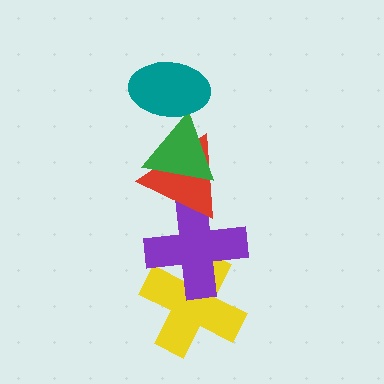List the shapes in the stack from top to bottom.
From top to bottom: the teal ellipse, the green triangle, the red triangle, the purple cross, the yellow cross.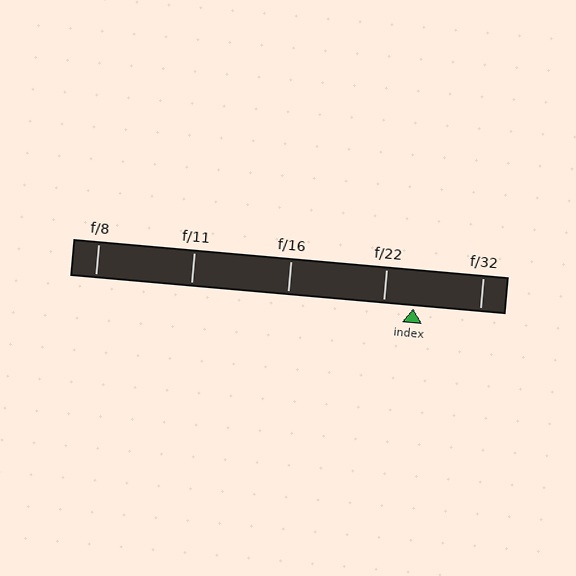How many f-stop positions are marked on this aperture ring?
There are 5 f-stop positions marked.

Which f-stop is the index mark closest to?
The index mark is closest to f/22.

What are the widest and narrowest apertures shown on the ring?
The widest aperture shown is f/8 and the narrowest is f/32.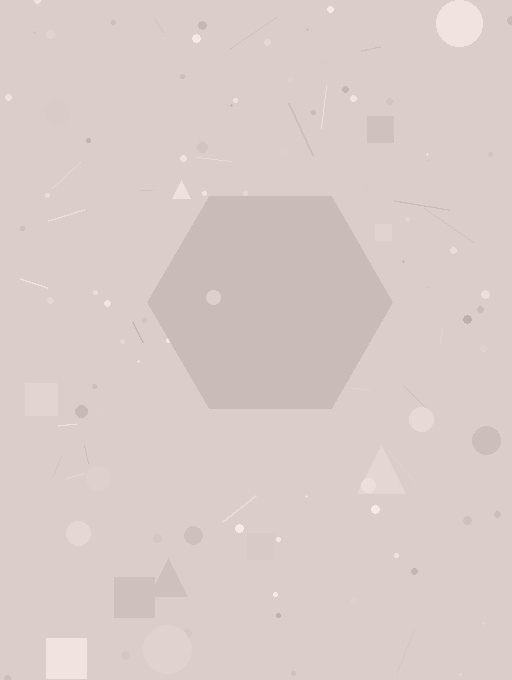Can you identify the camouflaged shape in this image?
The camouflaged shape is a hexagon.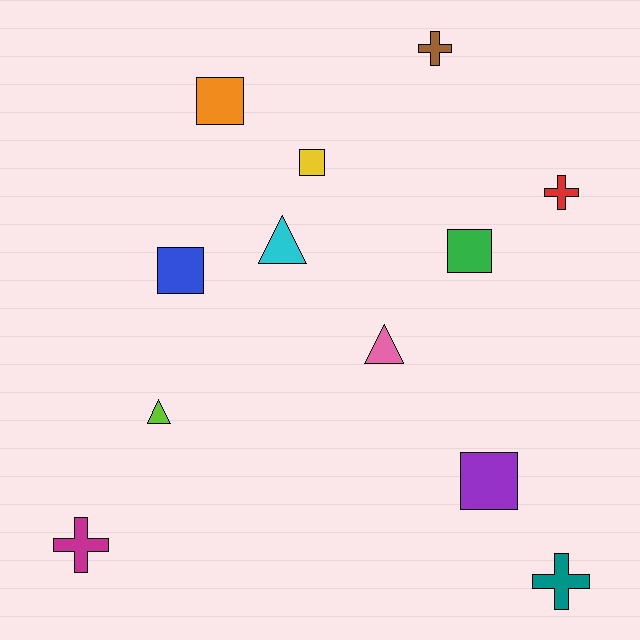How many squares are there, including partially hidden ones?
There are 5 squares.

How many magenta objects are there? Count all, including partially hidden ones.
There is 1 magenta object.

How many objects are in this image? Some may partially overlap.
There are 12 objects.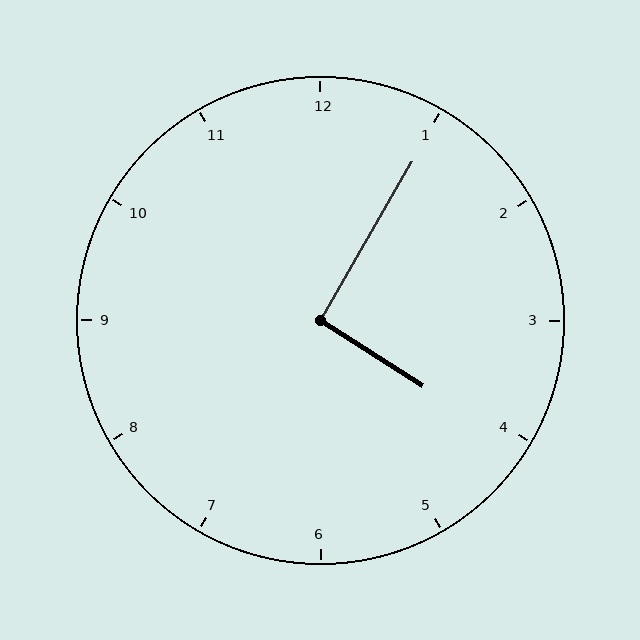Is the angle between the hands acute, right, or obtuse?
It is right.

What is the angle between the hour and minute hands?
Approximately 92 degrees.